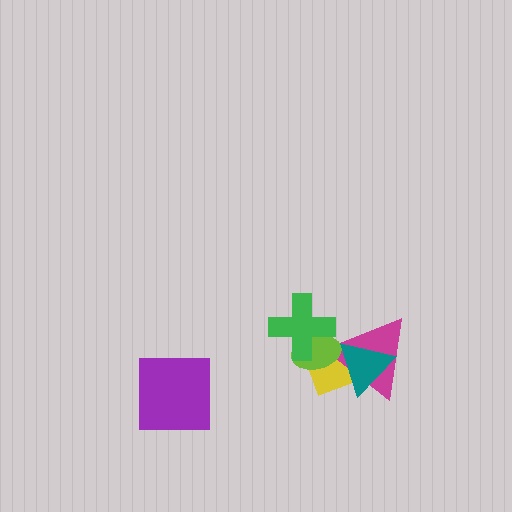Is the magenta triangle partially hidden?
Yes, it is partially covered by another shape.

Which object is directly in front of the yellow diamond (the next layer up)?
The magenta triangle is directly in front of the yellow diamond.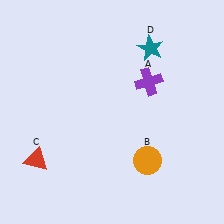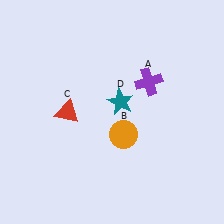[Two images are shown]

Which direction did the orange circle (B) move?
The orange circle (B) moved up.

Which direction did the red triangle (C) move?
The red triangle (C) moved up.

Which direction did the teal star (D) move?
The teal star (D) moved down.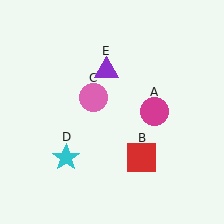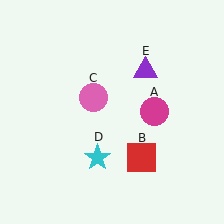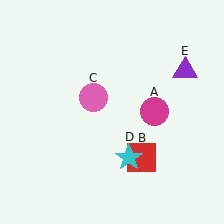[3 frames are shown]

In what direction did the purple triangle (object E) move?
The purple triangle (object E) moved right.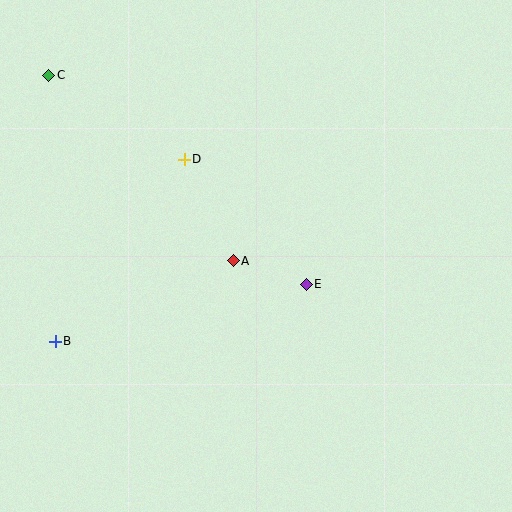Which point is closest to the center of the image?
Point A at (233, 261) is closest to the center.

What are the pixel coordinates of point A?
Point A is at (233, 261).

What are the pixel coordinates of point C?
Point C is at (49, 75).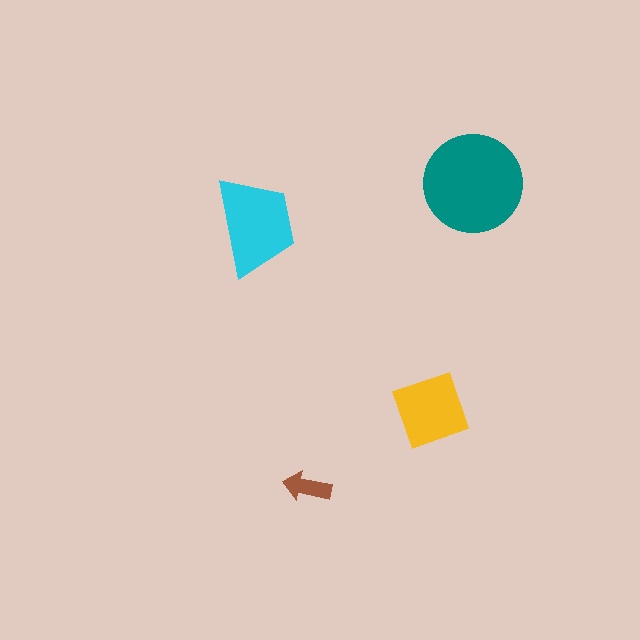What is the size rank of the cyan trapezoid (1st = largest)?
2nd.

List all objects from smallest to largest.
The brown arrow, the yellow diamond, the cyan trapezoid, the teal circle.